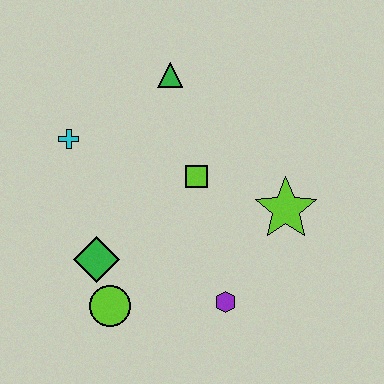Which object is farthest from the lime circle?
The green triangle is farthest from the lime circle.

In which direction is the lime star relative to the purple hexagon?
The lime star is above the purple hexagon.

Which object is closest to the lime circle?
The green diamond is closest to the lime circle.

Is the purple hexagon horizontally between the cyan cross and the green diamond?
No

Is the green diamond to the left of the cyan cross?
No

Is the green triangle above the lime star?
Yes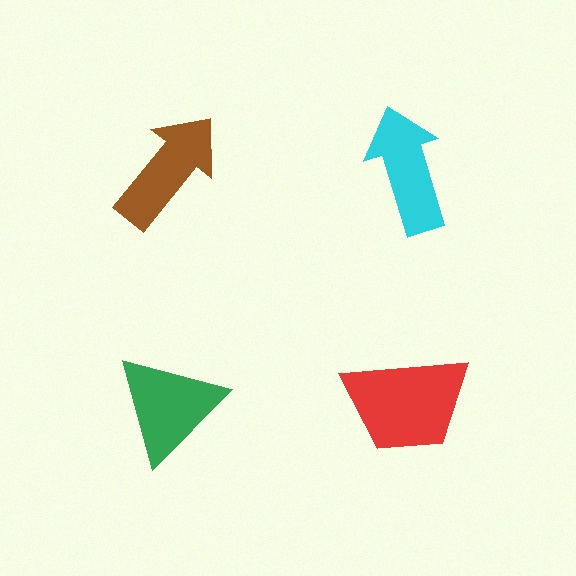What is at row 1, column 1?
A brown arrow.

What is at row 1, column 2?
A cyan arrow.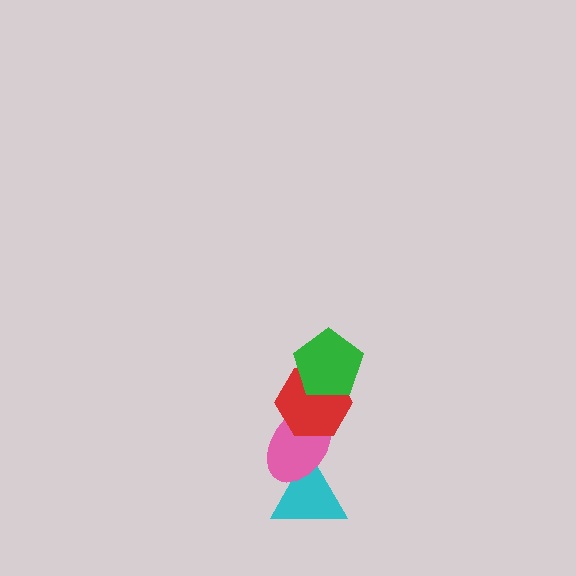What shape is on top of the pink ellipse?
The red hexagon is on top of the pink ellipse.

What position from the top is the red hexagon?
The red hexagon is 2nd from the top.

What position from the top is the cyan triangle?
The cyan triangle is 4th from the top.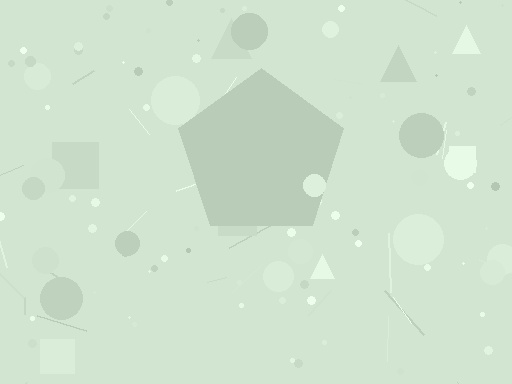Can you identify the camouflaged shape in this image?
The camouflaged shape is a pentagon.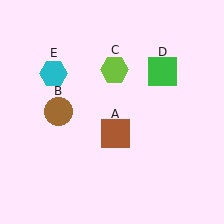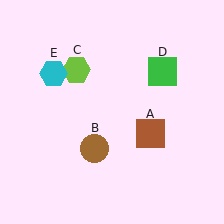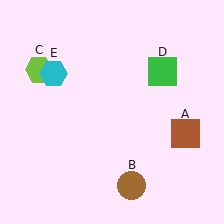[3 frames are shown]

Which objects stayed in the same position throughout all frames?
Green square (object D) and cyan hexagon (object E) remained stationary.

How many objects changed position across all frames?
3 objects changed position: brown square (object A), brown circle (object B), lime hexagon (object C).